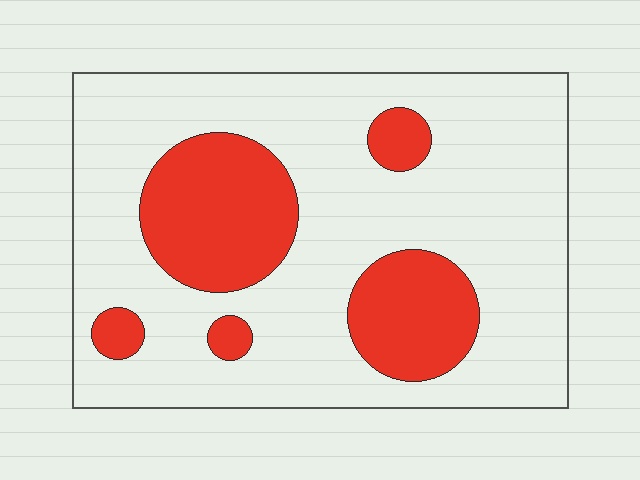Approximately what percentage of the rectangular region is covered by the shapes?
Approximately 25%.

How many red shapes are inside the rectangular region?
5.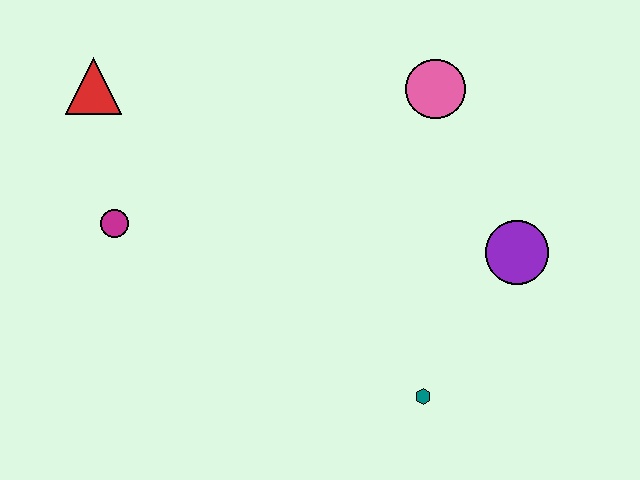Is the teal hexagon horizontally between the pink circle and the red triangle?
Yes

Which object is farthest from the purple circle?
The red triangle is farthest from the purple circle.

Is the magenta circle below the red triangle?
Yes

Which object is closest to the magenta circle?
The red triangle is closest to the magenta circle.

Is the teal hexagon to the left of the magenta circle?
No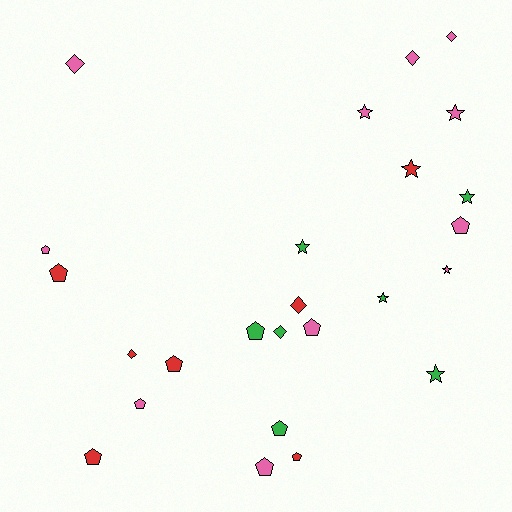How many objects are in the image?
There are 25 objects.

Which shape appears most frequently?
Pentagon, with 11 objects.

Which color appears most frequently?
Pink, with 11 objects.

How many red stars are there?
There is 1 red star.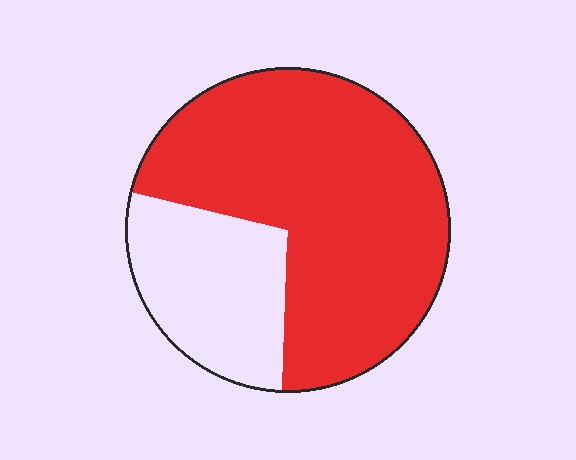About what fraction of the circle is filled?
About three quarters (3/4).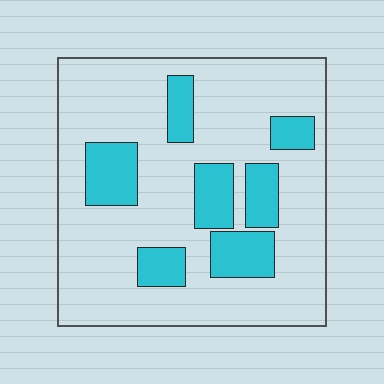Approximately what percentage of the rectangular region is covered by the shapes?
Approximately 25%.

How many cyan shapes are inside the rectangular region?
7.